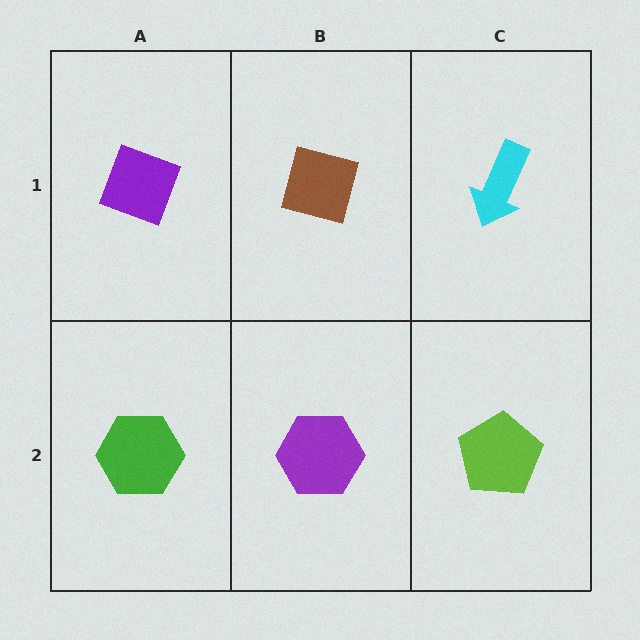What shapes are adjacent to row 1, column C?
A lime pentagon (row 2, column C), a brown square (row 1, column B).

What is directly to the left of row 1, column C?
A brown square.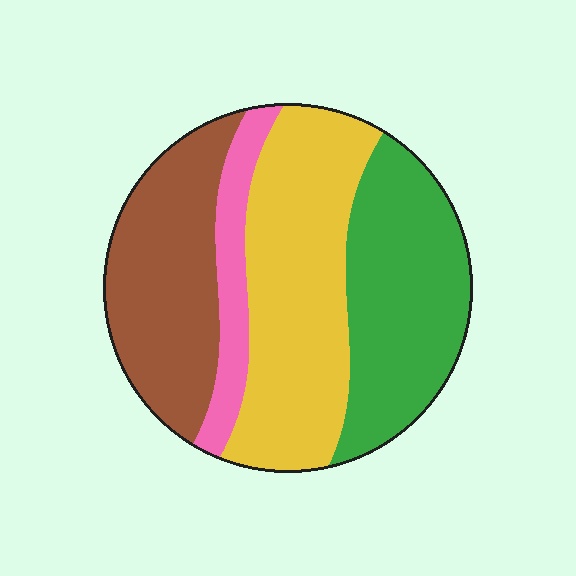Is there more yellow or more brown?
Yellow.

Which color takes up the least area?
Pink, at roughly 10%.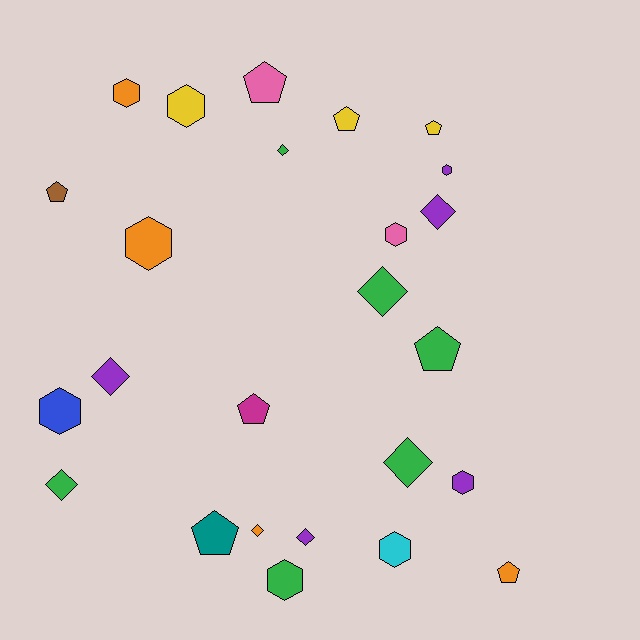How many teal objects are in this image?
There is 1 teal object.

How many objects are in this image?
There are 25 objects.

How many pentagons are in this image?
There are 8 pentagons.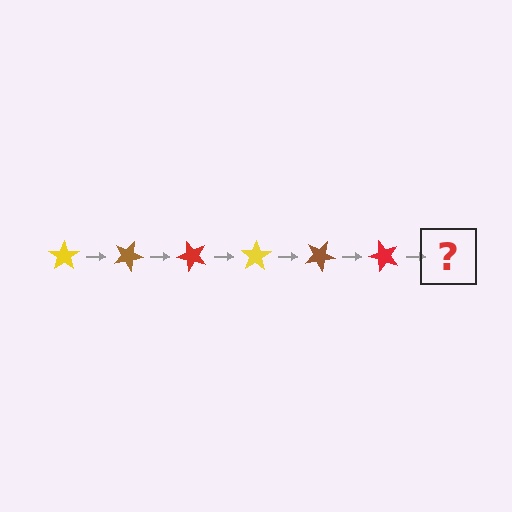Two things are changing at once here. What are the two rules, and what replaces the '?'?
The two rules are that it rotates 25 degrees each step and the color cycles through yellow, brown, and red. The '?' should be a yellow star, rotated 150 degrees from the start.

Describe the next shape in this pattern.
It should be a yellow star, rotated 150 degrees from the start.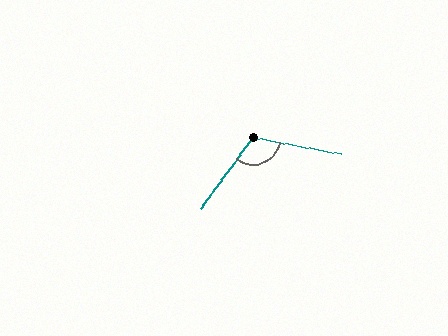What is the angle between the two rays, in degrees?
Approximately 115 degrees.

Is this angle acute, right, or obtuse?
It is obtuse.